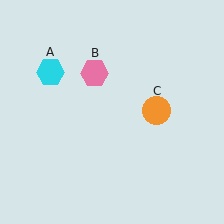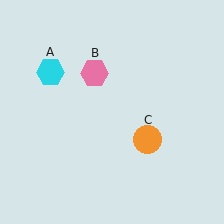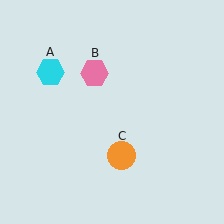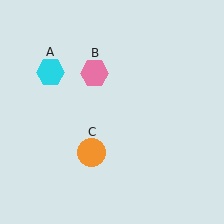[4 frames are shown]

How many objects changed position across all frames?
1 object changed position: orange circle (object C).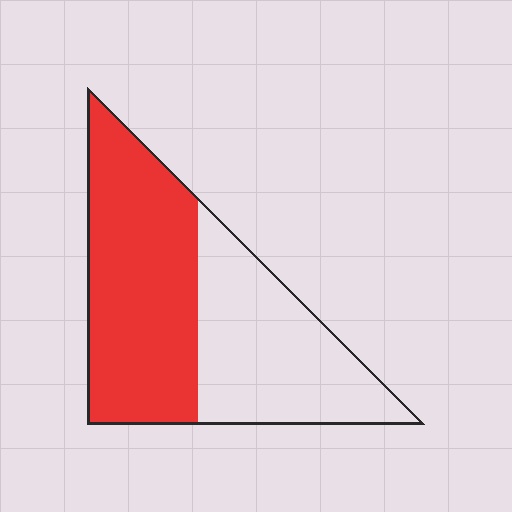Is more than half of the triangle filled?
Yes.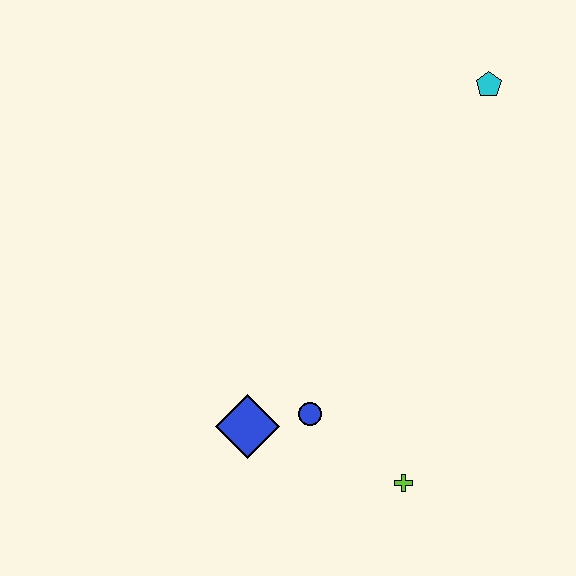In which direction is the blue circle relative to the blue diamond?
The blue circle is to the right of the blue diamond.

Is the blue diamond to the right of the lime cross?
No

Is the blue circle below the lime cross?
No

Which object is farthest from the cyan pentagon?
The blue diamond is farthest from the cyan pentagon.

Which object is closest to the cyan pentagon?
The blue circle is closest to the cyan pentagon.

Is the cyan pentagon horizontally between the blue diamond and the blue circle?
No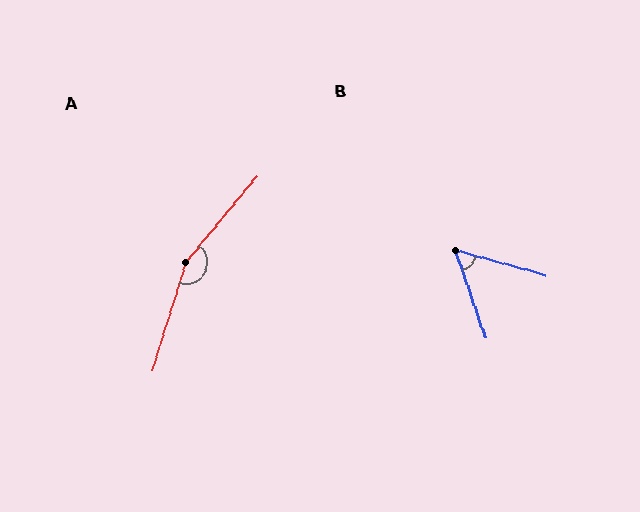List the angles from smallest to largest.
B (55°), A (158°).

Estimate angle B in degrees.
Approximately 55 degrees.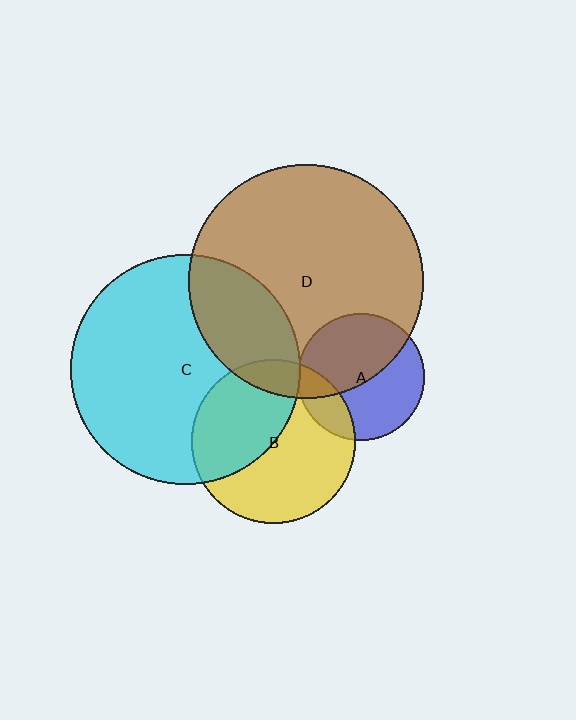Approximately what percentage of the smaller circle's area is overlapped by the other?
Approximately 20%.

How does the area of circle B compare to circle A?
Approximately 1.7 times.